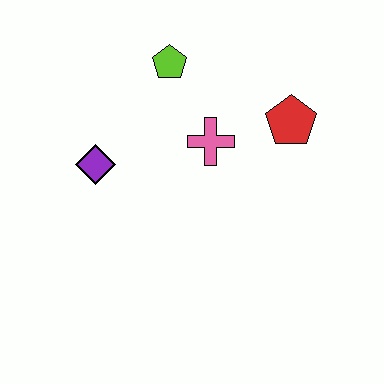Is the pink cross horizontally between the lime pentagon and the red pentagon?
Yes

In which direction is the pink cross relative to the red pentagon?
The pink cross is to the left of the red pentagon.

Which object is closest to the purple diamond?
The pink cross is closest to the purple diamond.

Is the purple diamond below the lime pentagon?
Yes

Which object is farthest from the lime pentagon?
The red pentagon is farthest from the lime pentagon.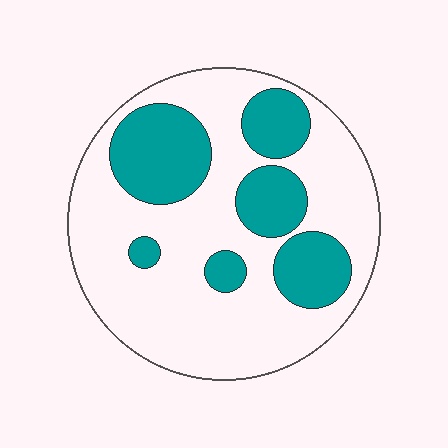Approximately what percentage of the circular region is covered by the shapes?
Approximately 30%.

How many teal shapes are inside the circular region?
6.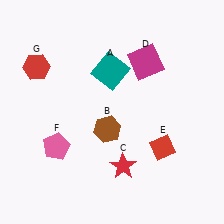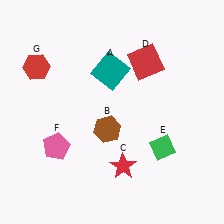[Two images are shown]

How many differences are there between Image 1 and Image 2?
There are 2 differences between the two images.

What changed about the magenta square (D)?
In Image 1, D is magenta. In Image 2, it changed to red.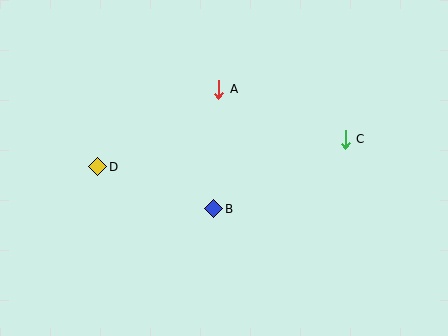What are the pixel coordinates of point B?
Point B is at (214, 209).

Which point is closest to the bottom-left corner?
Point D is closest to the bottom-left corner.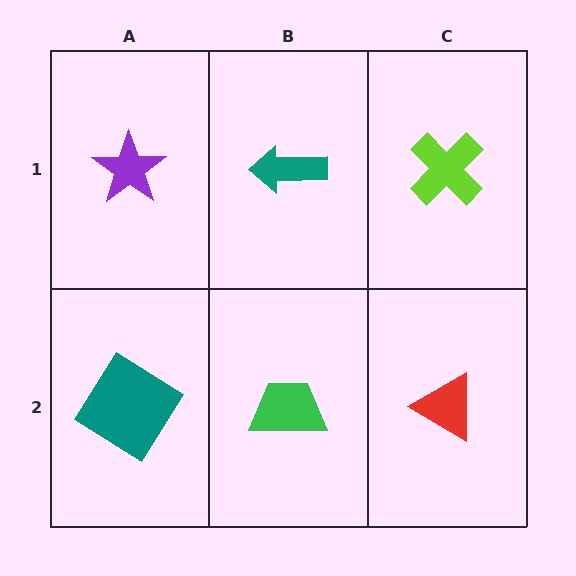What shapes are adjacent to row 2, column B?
A teal arrow (row 1, column B), a teal diamond (row 2, column A), a red triangle (row 2, column C).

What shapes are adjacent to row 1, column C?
A red triangle (row 2, column C), a teal arrow (row 1, column B).